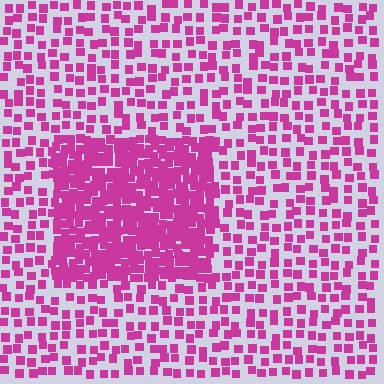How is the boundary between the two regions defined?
The boundary is defined by a change in element density (approximately 2.6x ratio). All elements are the same color, size, and shape.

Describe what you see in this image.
The image contains small magenta elements arranged at two different densities. A rectangle-shaped region is visible where the elements are more densely packed than the surrounding area.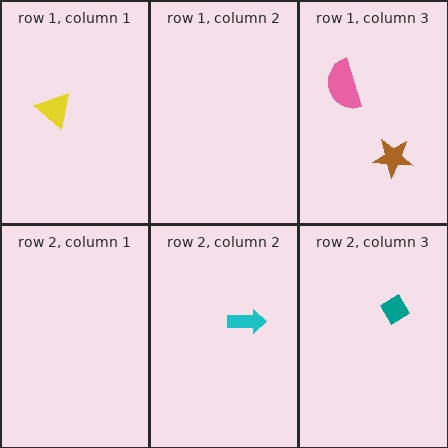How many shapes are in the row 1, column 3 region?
2.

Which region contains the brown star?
The row 1, column 3 region.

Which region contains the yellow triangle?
The row 1, column 1 region.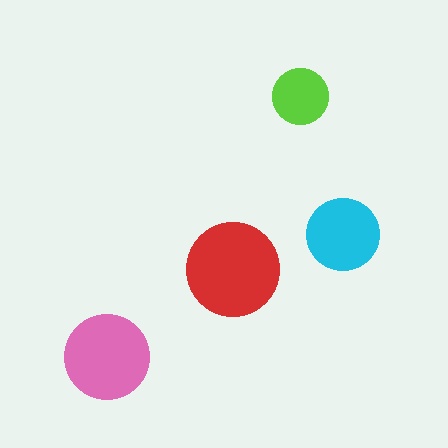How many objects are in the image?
There are 4 objects in the image.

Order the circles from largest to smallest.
the red one, the pink one, the cyan one, the lime one.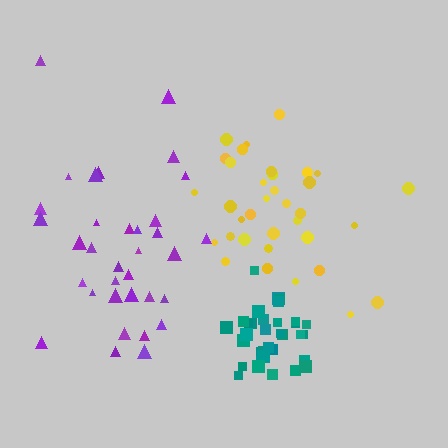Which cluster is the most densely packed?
Teal.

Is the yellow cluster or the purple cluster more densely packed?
Yellow.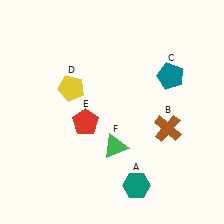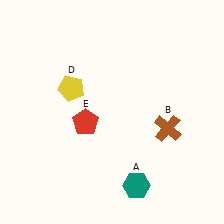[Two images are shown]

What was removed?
The green triangle (F), the teal pentagon (C) were removed in Image 2.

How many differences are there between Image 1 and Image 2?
There are 2 differences between the two images.